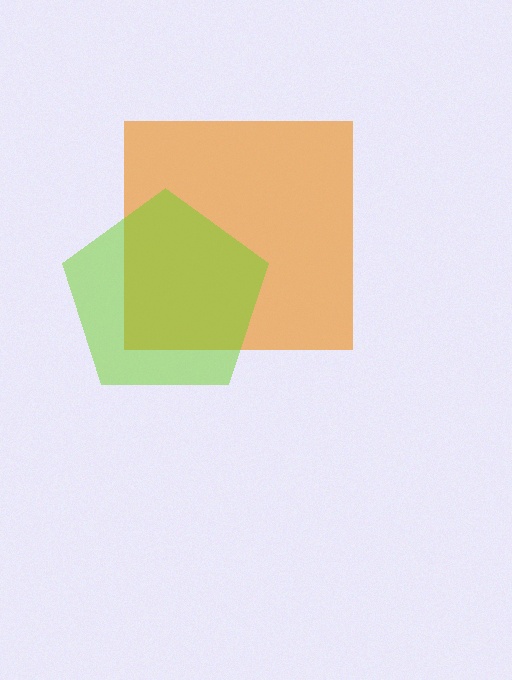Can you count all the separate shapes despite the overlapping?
Yes, there are 2 separate shapes.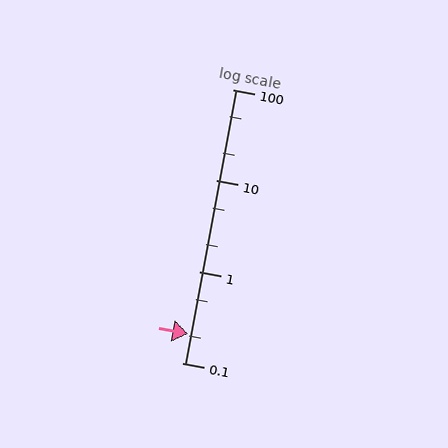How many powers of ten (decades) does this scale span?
The scale spans 3 decades, from 0.1 to 100.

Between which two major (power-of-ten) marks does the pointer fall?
The pointer is between 0.1 and 1.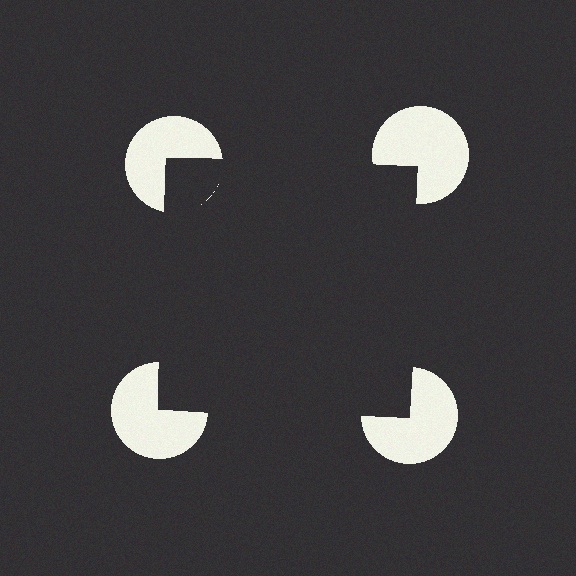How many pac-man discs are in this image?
There are 4 — one at each vertex of the illusory square.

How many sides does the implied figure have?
4 sides.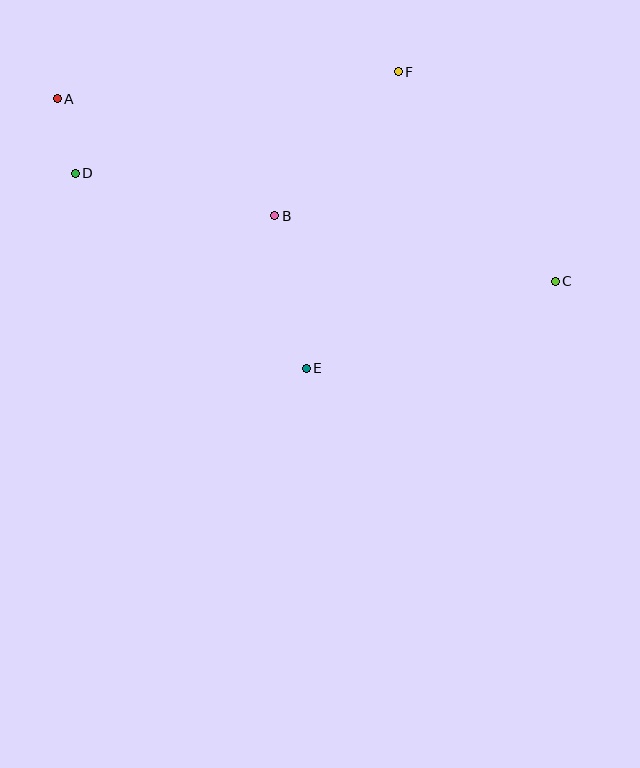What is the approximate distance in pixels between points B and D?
The distance between B and D is approximately 204 pixels.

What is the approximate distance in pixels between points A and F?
The distance between A and F is approximately 342 pixels.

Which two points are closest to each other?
Points A and D are closest to each other.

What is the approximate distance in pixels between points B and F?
The distance between B and F is approximately 190 pixels.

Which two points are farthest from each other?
Points A and C are farthest from each other.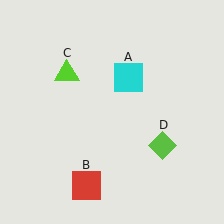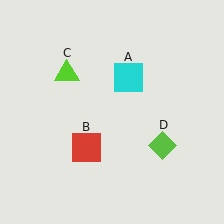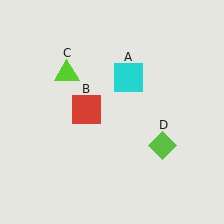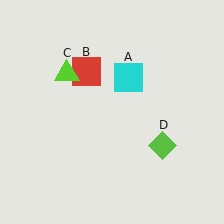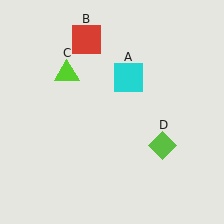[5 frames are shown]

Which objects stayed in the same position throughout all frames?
Cyan square (object A) and lime triangle (object C) and lime diamond (object D) remained stationary.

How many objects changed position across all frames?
1 object changed position: red square (object B).